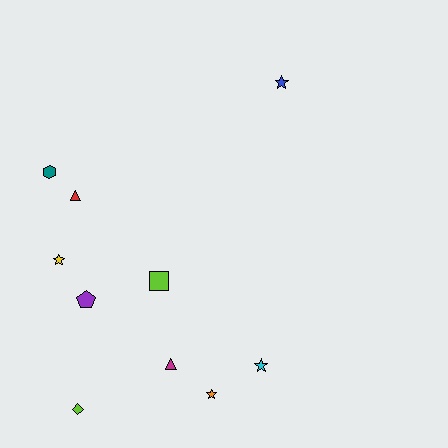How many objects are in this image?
There are 10 objects.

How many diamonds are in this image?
There is 1 diamond.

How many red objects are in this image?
There is 1 red object.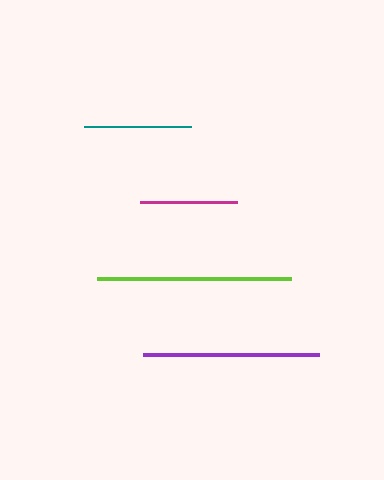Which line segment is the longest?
The lime line is the longest at approximately 194 pixels.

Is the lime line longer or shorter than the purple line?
The lime line is longer than the purple line.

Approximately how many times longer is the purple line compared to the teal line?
The purple line is approximately 1.6 times the length of the teal line.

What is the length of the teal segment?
The teal segment is approximately 107 pixels long.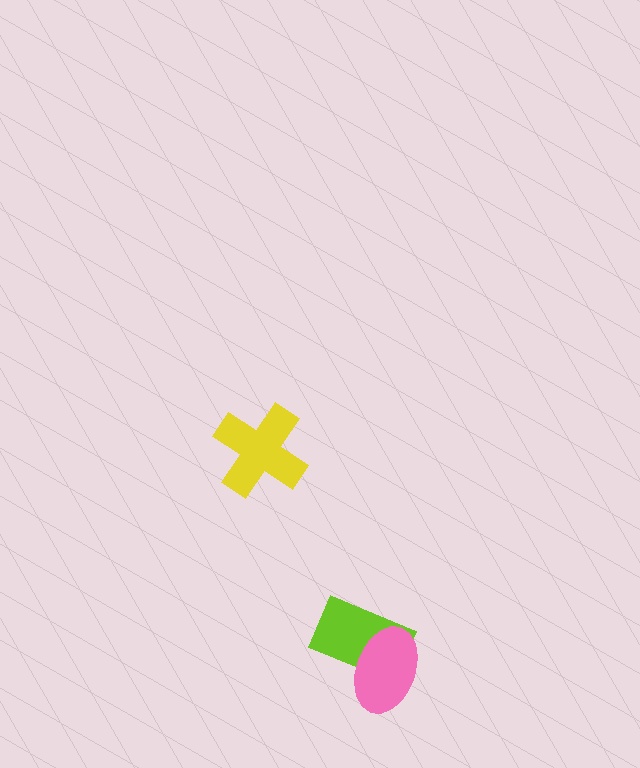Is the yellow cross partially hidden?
No, no other shape covers it.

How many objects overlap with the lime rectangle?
1 object overlaps with the lime rectangle.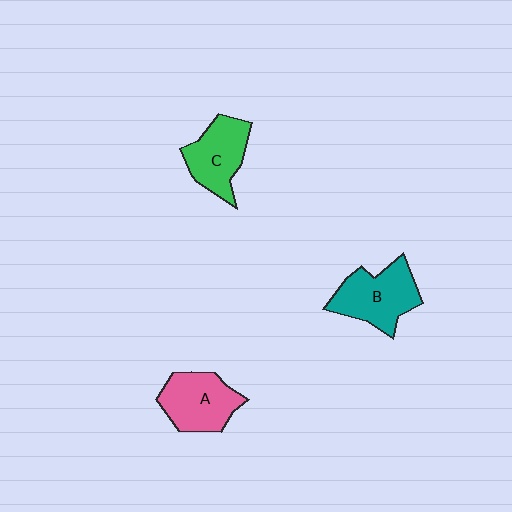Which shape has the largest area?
Shape B (teal).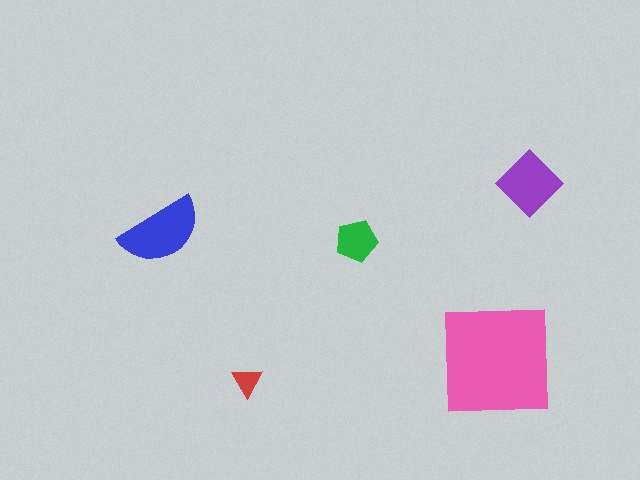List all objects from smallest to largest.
The red triangle, the green pentagon, the purple diamond, the blue semicircle, the pink square.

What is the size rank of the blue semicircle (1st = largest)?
2nd.